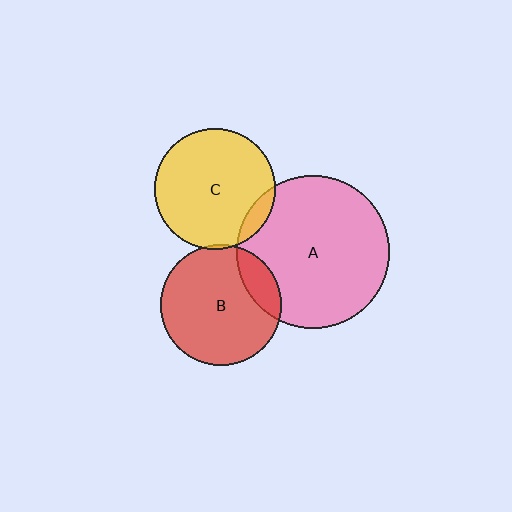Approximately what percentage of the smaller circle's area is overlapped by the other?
Approximately 10%.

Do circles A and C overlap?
Yes.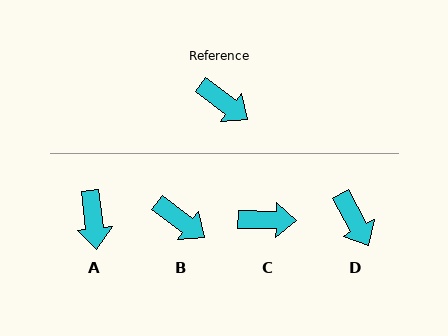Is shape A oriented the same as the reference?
No, it is off by about 46 degrees.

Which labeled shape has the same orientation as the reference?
B.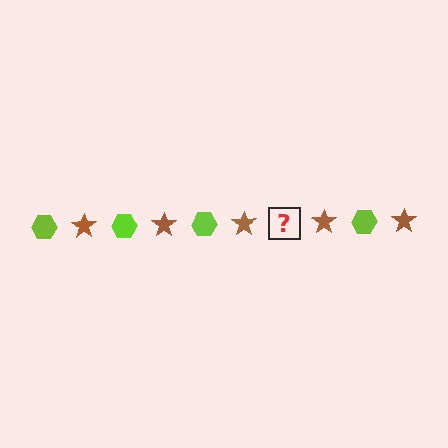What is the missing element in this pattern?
The missing element is a lime hexagon.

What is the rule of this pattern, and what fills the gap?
The rule is that the pattern alternates between lime hexagon and brown star. The gap should be filled with a lime hexagon.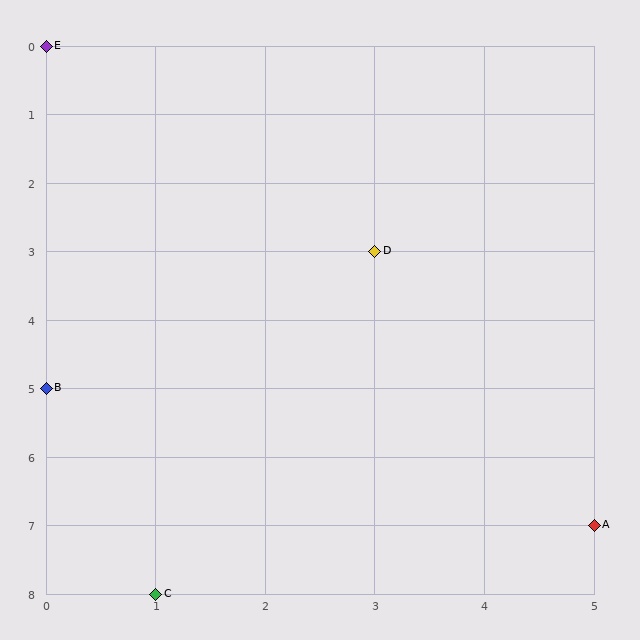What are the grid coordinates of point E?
Point E is at grid coordinates (0, 0).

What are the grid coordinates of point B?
Point B is at grid coordinates (0, 5).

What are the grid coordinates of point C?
Point C is at grid coordinates (1, 8).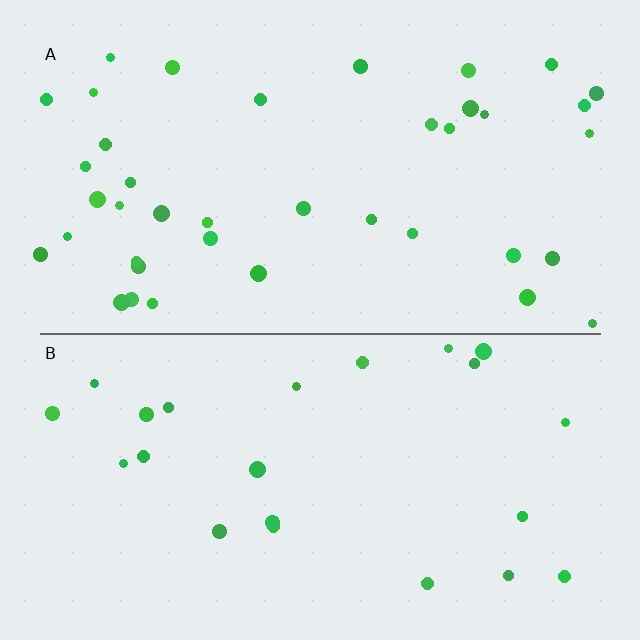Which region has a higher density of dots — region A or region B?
A (the top).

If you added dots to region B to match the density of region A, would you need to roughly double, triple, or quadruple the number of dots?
Approximately double.